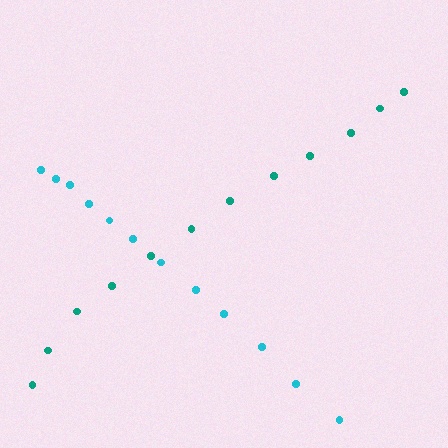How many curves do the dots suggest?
There are 2 distinct paths.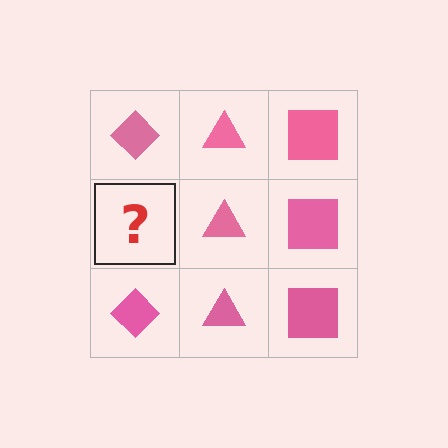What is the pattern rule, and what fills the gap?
The rule is that each column has a consistent shape. The gap should be filled with a pink diamond.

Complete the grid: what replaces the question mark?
The question mark should be replaced with a pink diamond.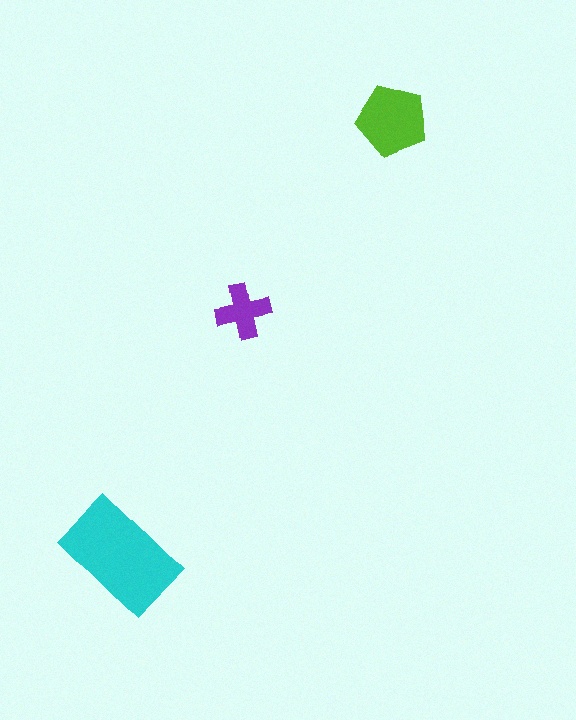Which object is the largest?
The cyan rectangle.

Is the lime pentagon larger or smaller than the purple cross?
Larger.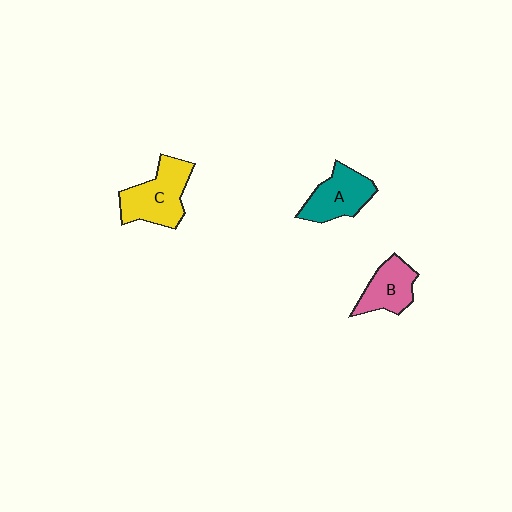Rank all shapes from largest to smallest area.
From largest to smallest: C (yellow), A (teal), B (pink).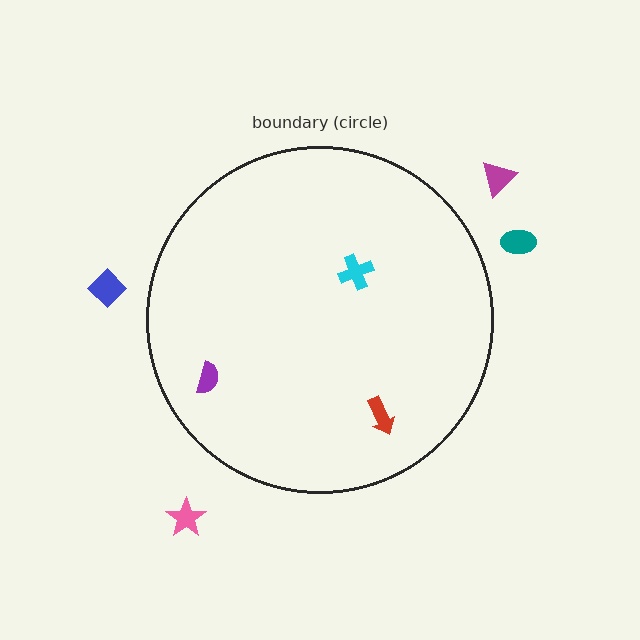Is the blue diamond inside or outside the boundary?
Outside.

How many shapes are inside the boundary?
3 inside, 4 outside.